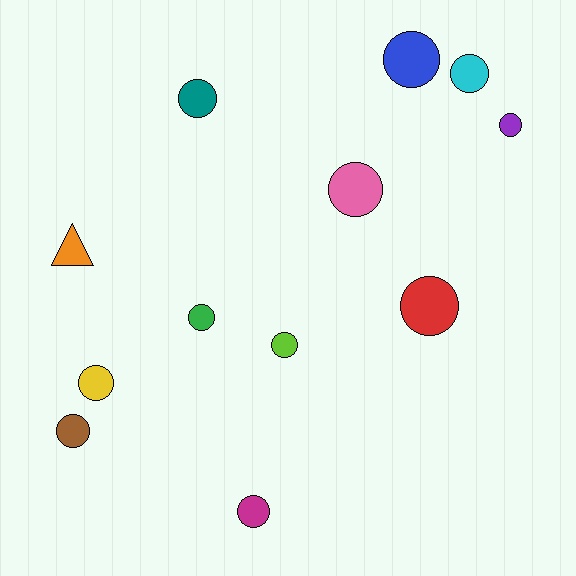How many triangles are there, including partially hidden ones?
There is 1 triangle.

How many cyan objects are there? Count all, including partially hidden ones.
There is 1 cyan object.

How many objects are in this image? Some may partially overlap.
There are 12 objects.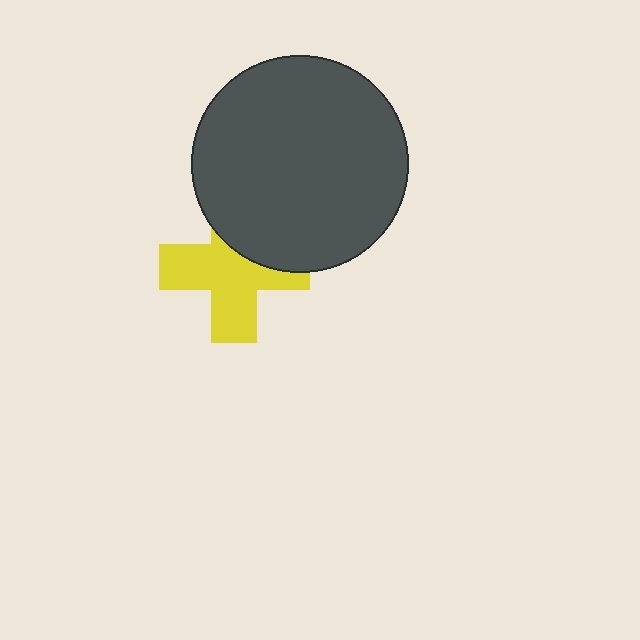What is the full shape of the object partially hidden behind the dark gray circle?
The partially hidden object is a yellow cross.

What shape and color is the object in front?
The object in front is a dark gray circle.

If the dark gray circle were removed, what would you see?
You would see the complete yellow cross.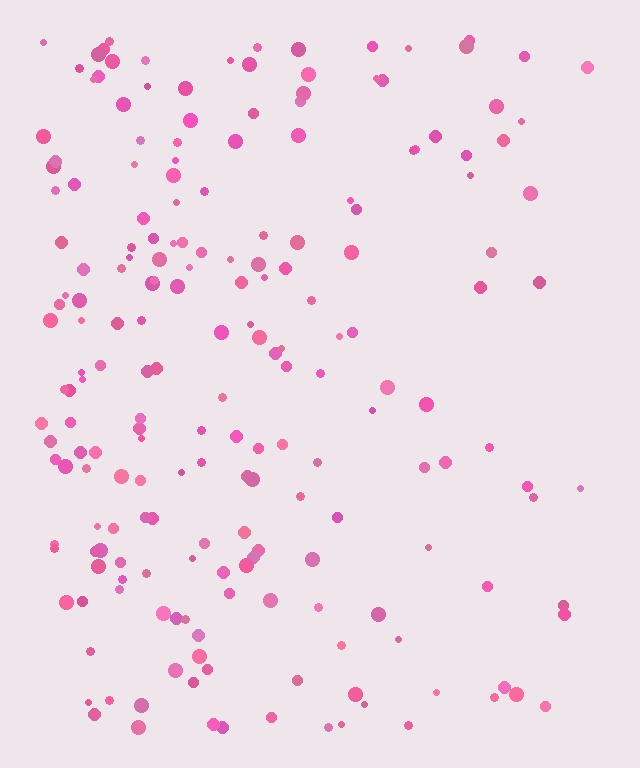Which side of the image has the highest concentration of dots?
The left.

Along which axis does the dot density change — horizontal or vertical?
Horizontal.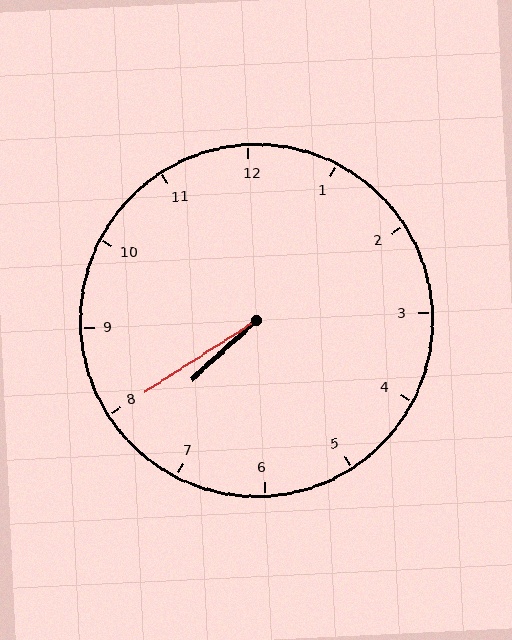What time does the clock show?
7:40.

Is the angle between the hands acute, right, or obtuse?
It is acute.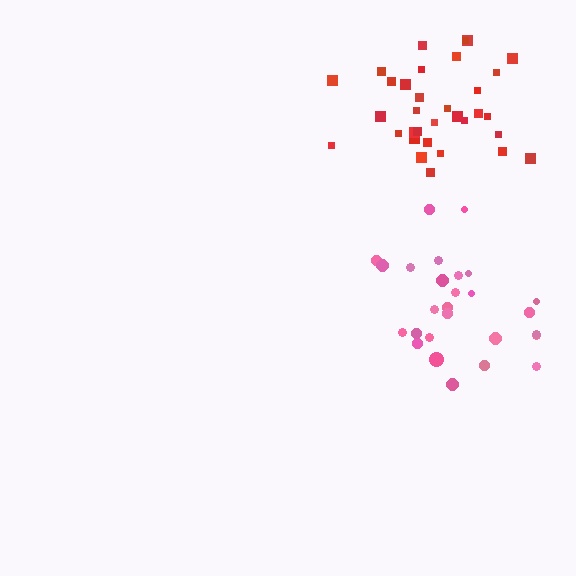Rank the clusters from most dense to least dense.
red, pink.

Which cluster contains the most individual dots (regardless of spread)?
Red (33).